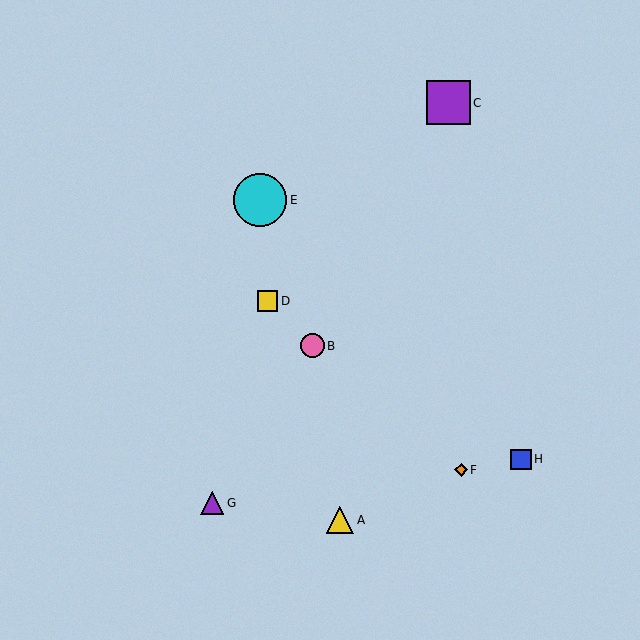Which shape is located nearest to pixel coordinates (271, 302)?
The yellow square (labeled D) at (267, 301) is nearest to that location.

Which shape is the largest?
The cyan circle (labeled E) is the largest.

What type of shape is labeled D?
Shape D is a yellow square.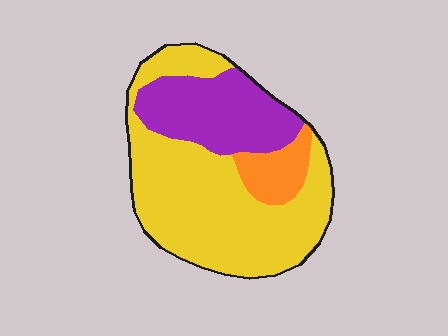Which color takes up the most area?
Yellow, at roughly 60%.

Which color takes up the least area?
Orange, at roughly 10%.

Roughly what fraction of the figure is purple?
Purple covers 28% of the figure.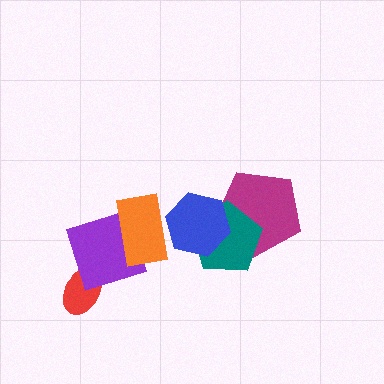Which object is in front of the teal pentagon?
The blue hexagon is in front of the teal pentagon.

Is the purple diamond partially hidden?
Yes, it is partially covered by another shape.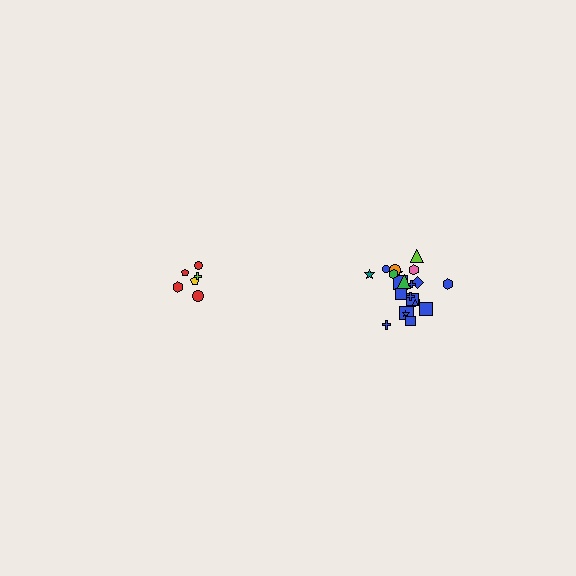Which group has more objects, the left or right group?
The right group.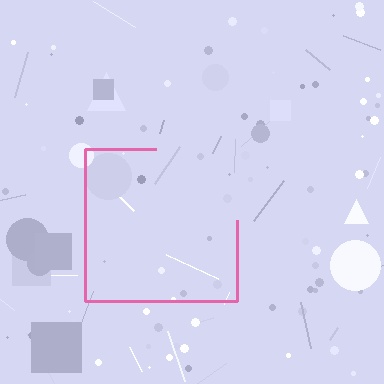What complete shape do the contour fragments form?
The contour fragments form a square.